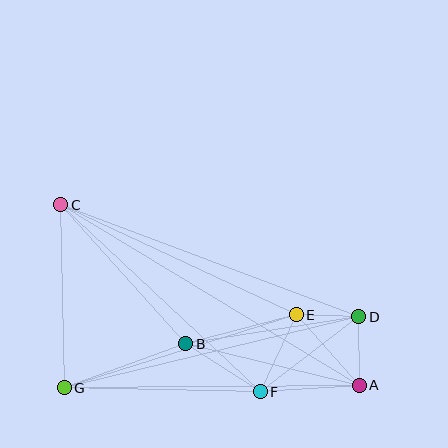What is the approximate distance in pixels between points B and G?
The distance between B and G is approximately 129 pixels.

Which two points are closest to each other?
Points D and E are closest to each other.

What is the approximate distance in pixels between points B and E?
The distance between B and E is approximately 114 pixels.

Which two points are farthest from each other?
Points A and C are farthest from each other.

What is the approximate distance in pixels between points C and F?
The distance between C and F is approximately 273 pixels.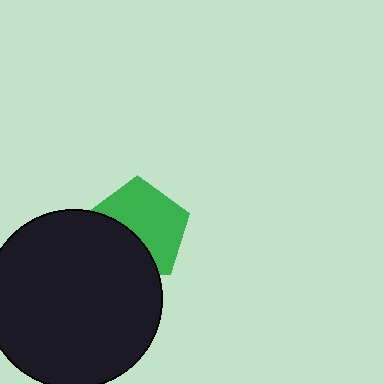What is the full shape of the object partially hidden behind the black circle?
The partially hidden object is a green pentagon.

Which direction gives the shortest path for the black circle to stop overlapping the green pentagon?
Moving toward the lower-left gives the shortest separation.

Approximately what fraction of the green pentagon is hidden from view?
Roughly 39% of the green pentagon is hidden behind the black circle.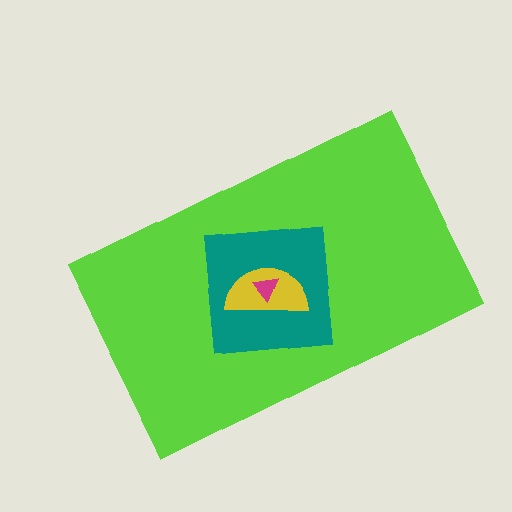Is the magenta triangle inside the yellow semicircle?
Yes.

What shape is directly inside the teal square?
The yellow semicircle.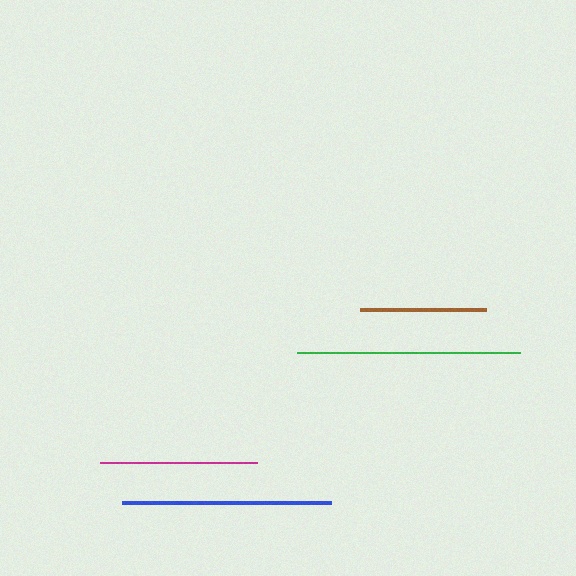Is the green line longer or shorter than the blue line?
The green line is longer than the blue line.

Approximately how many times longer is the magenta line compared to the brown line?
The magenta line is approximately 1.3 times the length of the brown line.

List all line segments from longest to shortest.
From longest to shortest: green, blue, magenta, brown.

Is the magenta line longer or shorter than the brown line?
The magenta line is longer than the brown line.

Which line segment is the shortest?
The brown line is the shortest at approximately 126 pixels.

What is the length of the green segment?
The green segment is approximately 223 pixels long.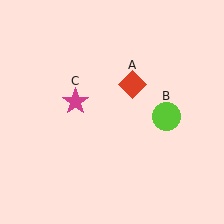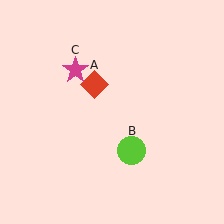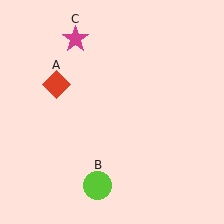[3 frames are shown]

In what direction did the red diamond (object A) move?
The red diamond (object A) moved left.